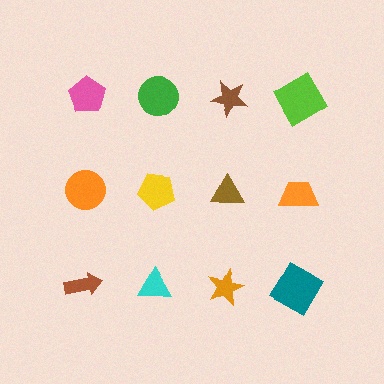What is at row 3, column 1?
A brown arrow.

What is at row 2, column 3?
A brown triangle.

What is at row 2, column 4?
An orange trapezoid.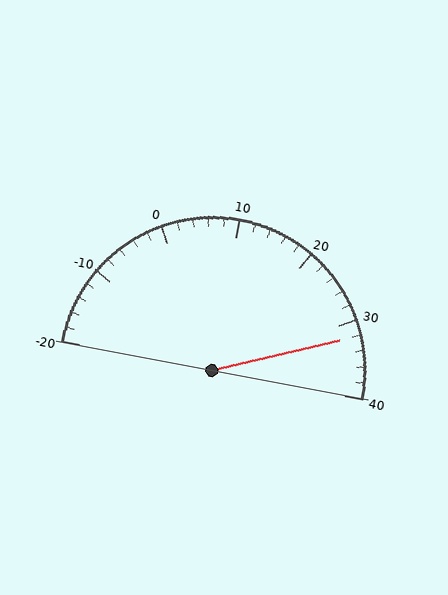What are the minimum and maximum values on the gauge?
The gauge ranges from -20 to 40.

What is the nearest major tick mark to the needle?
The nearest major tick mark is 30.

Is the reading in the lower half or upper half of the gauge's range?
The reading is in the upper half of the range (-20 to 40).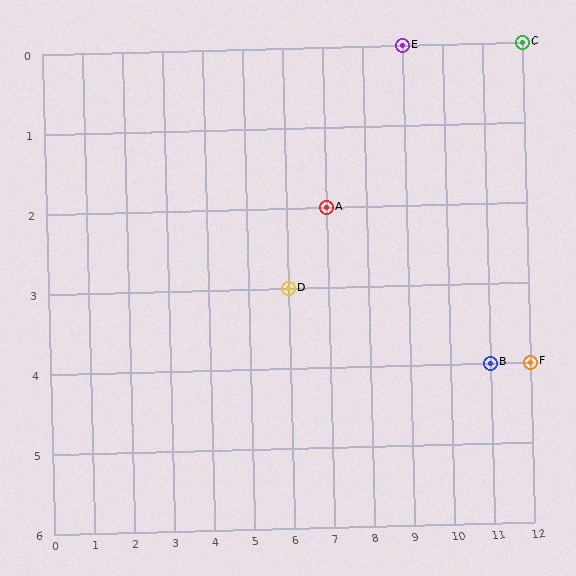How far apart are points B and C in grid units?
Points B and C are 1 column and 4 rows apart (about 4.1 grid units diagonally).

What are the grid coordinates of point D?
Point D is at grid coordinates (6, 3).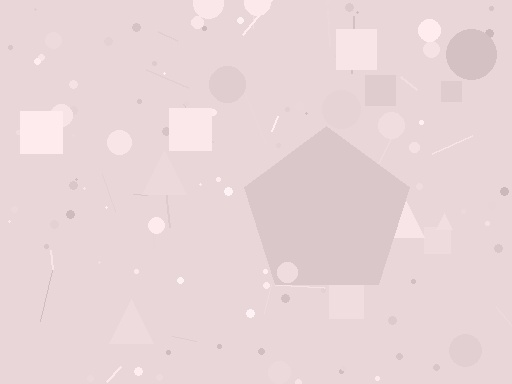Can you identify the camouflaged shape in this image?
The camouflaged shape is a pentagon.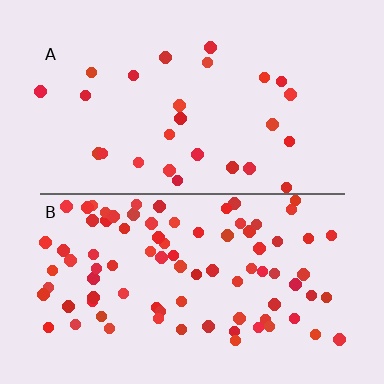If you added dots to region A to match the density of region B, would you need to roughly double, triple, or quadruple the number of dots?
Approximately triple.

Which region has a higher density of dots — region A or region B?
B (the bottom).